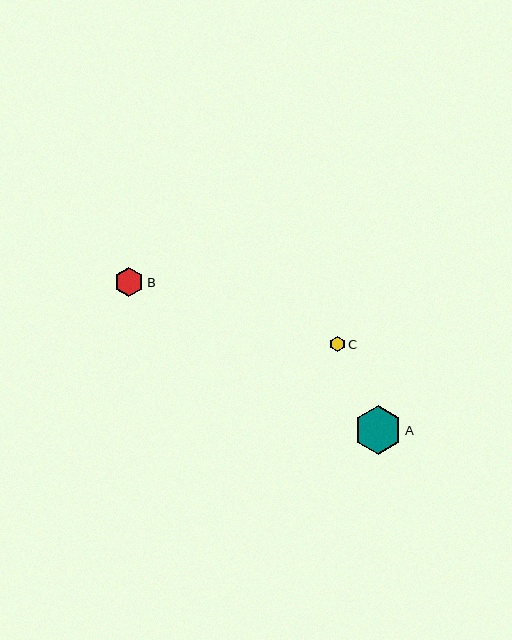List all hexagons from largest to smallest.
From largest to smallest: A, B, C.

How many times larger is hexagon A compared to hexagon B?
Hexagon A is approximately 1.6 times the size of hexagon B.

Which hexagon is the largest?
Hexagon A is the largest with a size of approximately 48 pixels.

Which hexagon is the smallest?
Hexagon C is the smallest with a size of approximately 15 pixels.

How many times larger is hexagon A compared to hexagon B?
Hexagon A is approximately 1.6 times the size of hexagon B.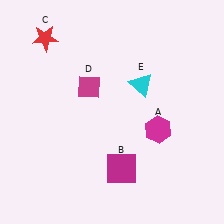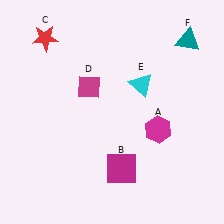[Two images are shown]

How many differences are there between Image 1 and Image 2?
There is 1 difference between the two images.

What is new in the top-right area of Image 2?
A teal triangle (F) was added in the top-right area of Image 2.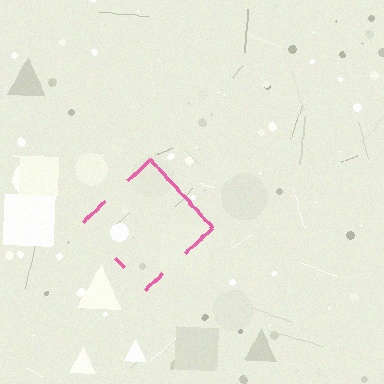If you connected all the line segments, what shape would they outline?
They would outline a diamond.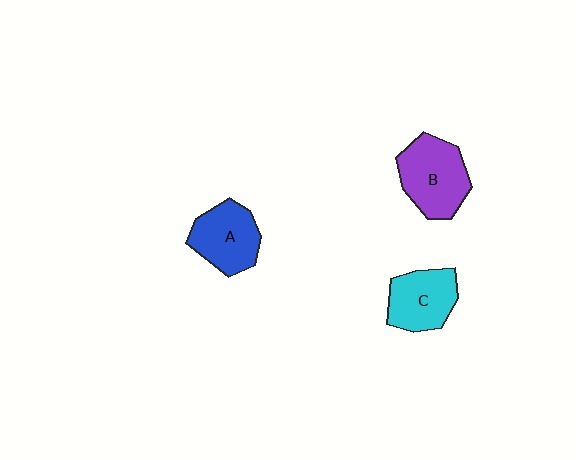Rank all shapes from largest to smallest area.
From largest to smallest: B (purple), A (blue), C (cyan).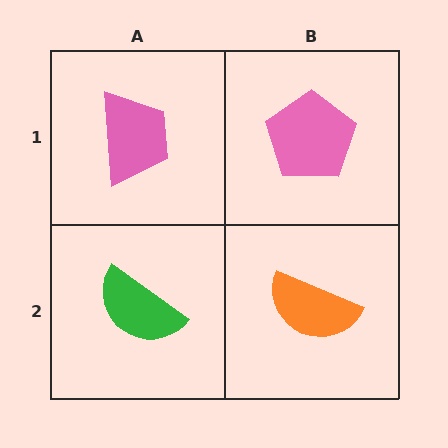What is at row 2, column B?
An orange semicircle.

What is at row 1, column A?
A pink trapezoid.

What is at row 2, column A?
A green semicircle.